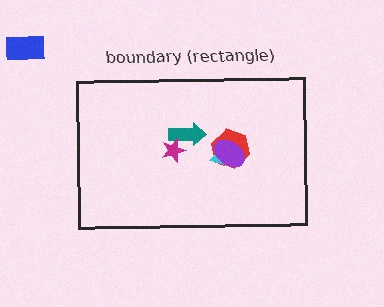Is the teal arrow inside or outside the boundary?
Inside.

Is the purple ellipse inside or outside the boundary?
Inside.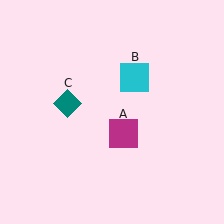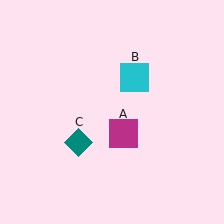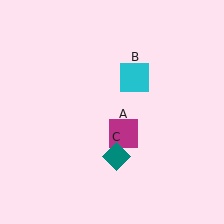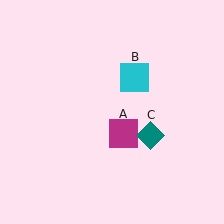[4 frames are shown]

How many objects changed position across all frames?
1 object changed position: teal diamond (object C).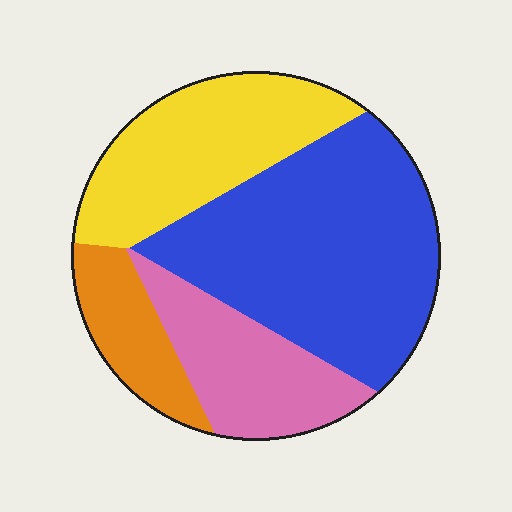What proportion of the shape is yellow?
Yellow covers 25% of the shape.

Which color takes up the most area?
Blue, at roughly 45%.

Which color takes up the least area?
Orange, at roughly 10%.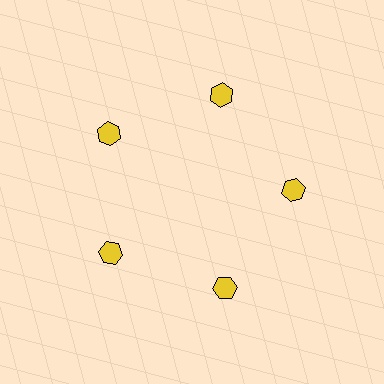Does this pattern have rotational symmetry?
Yes, this pattern has 5-fold rotational symmetry. It looks the same after rotating 72 degrees around the center.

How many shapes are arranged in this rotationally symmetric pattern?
There are 5 shapes, arranged in 5 groups of 1.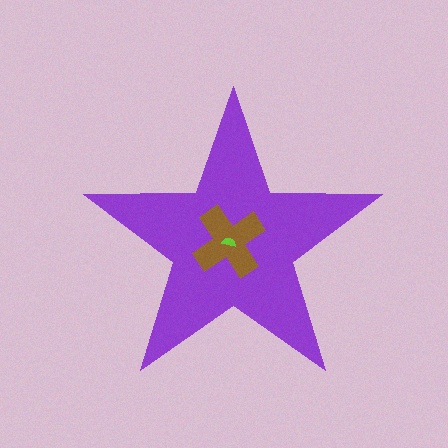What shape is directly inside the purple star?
The brown cross.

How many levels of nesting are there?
3.